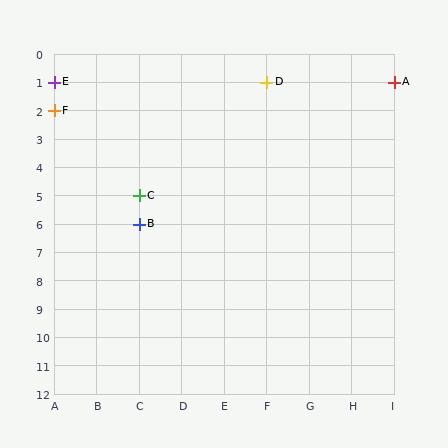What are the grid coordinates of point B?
Point B is at grid coordinates (C, 6).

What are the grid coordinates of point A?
Point A is at grid coordinates (I, 1).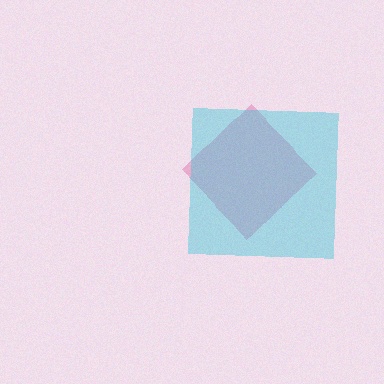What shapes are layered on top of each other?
The layered shapes are: a pink diamond, a cyan square.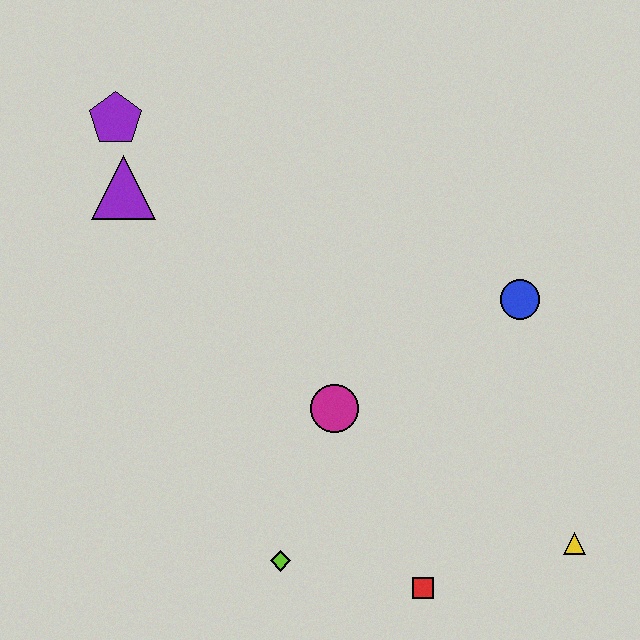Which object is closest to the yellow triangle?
The red square is closest to the yellow triangle.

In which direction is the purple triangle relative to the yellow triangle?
The purple triangle is to the left of the yellow triangle.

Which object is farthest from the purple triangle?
The yellow triangle is farthest from the purple triangle.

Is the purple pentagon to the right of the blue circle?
No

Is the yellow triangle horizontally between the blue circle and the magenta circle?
No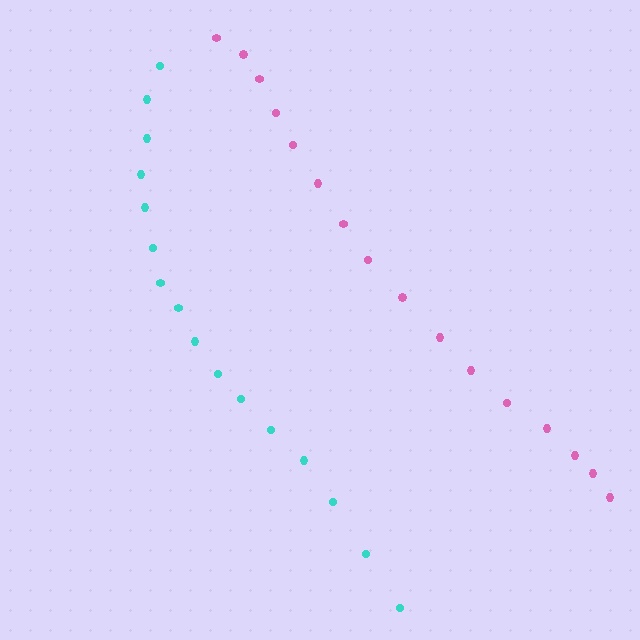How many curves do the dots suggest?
There are 2 distinct paths.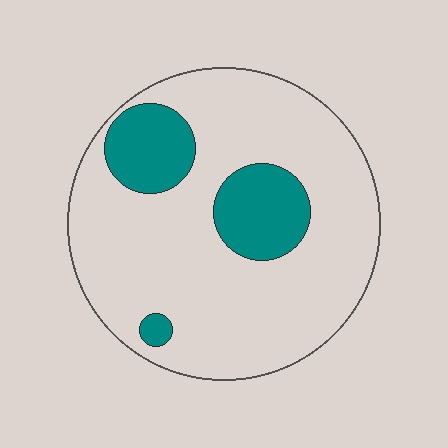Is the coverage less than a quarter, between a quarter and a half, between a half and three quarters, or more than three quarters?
Less than a quarter.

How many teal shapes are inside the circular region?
3.